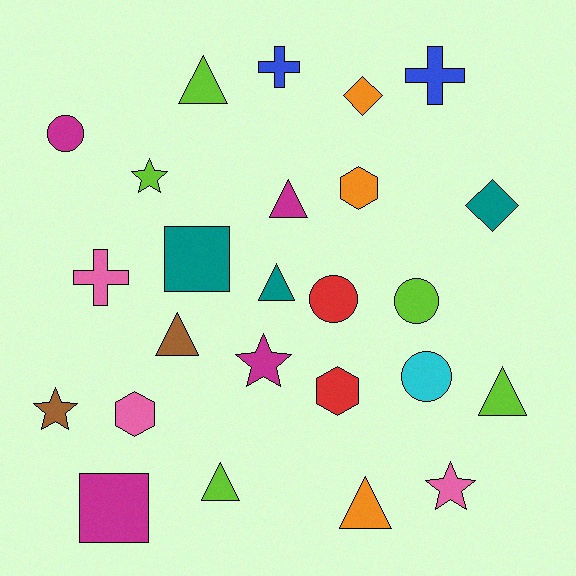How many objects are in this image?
There are 25 objects.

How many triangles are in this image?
There are 7 triangles.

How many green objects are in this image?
There are no green objects.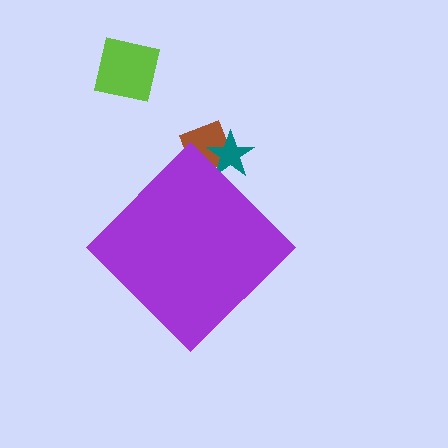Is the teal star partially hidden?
Yes, the teal star is partially hidden behind the purple diamond.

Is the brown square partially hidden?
Yes, the brown square is partially hidden behind the purple diamond.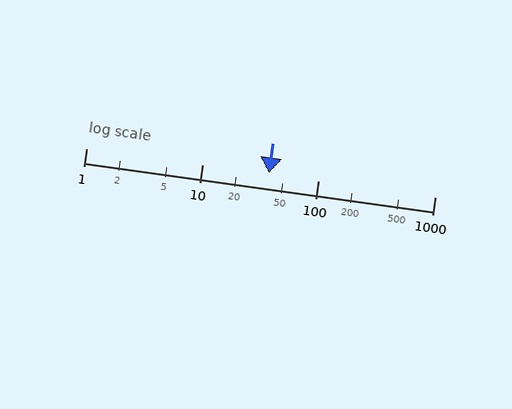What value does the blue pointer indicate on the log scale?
The pointer indicates approximately 37.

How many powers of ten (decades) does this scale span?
The scale spans 3 decades, from 1 to 1000.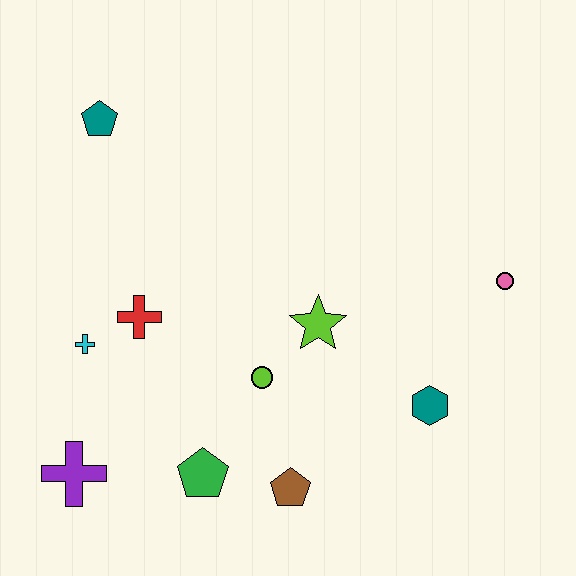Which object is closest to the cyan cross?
The red cross is closest to the cyan cross.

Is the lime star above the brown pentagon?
Yes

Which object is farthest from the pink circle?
The purple cross is farthest from the pink circle.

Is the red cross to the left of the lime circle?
Yes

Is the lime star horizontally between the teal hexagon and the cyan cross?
Yes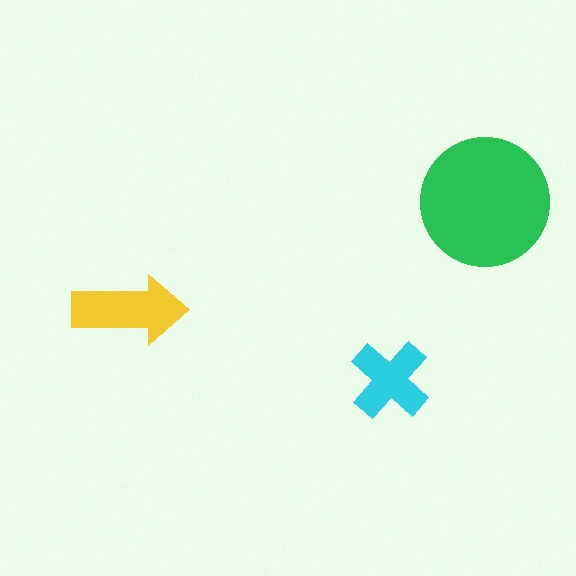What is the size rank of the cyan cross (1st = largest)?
3rd.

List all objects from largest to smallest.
The green circle, the yellow arrow, the cyan cross.